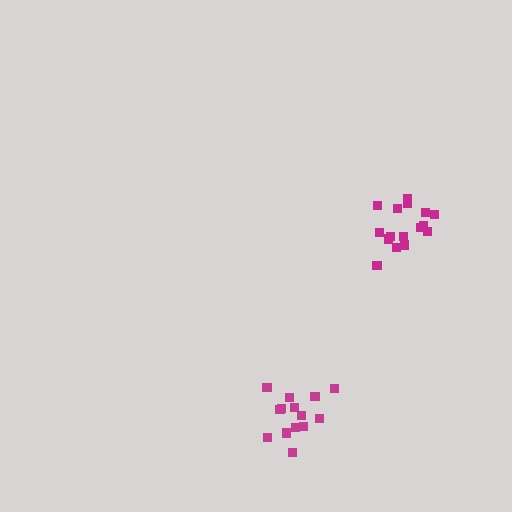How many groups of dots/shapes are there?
There are 2 groups.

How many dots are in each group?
Group 1: 16 dots, Group 2: 14 dots (30 total).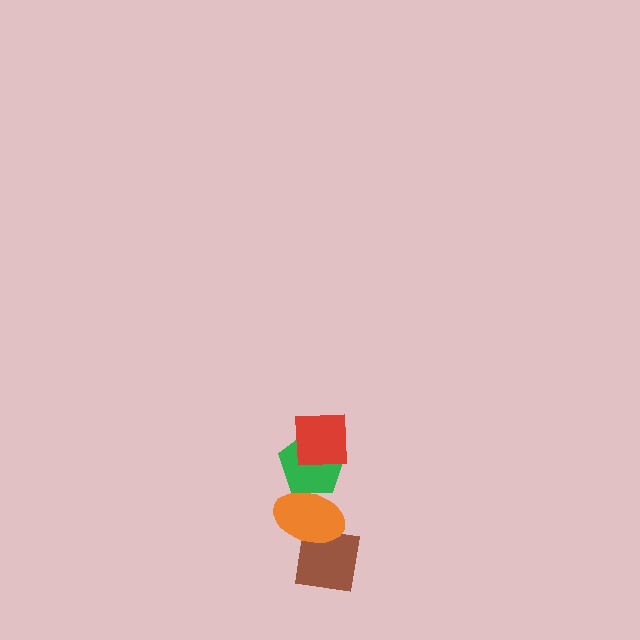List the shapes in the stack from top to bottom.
From top to bottom: the red square, the green pentagon, the orange ellipse, the brown square.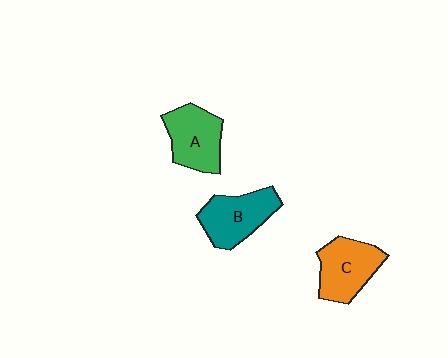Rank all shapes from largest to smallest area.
From largest to smallest: B (teal), C (orange), A (green).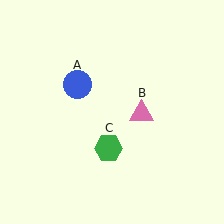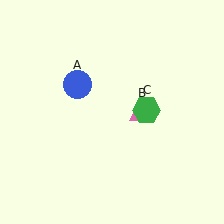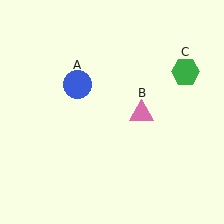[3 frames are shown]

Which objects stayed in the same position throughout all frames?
Blue circle (object A) and pink triangle (object B) remained stationary.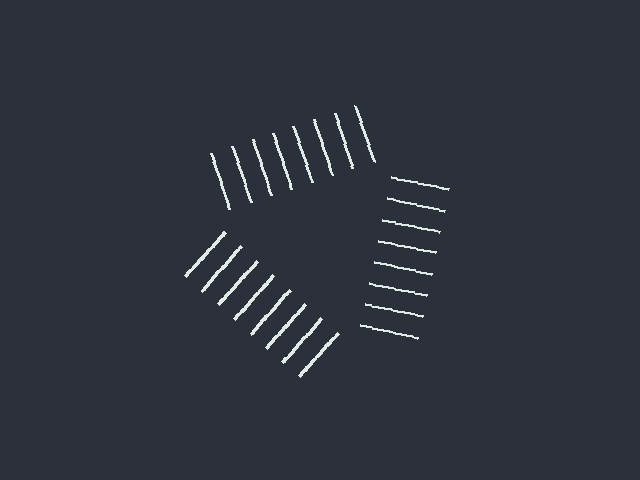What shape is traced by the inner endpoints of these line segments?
An illusory triangle — the line segments terminate on its edges but no continuous stroke is drawn.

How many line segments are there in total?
24 — 8 along each of the 3 edges.